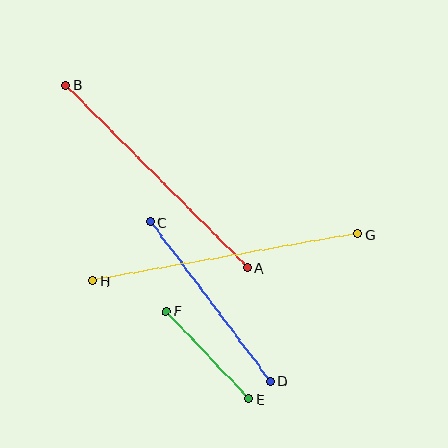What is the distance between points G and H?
The distance is approximately 269 pixels.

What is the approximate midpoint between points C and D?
The midpoint is at approximately (210, 302) pixels.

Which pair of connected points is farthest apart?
Points G and H are farthest apart.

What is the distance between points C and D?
The distance is approximately 199 pixels.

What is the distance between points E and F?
The distance is approximately 121 pixels.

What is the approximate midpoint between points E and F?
The midpoint is at approximately (208, 355) pixels.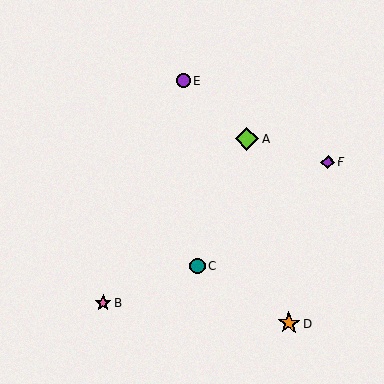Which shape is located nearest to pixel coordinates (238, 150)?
The lime diamond (labeled A) at (247, 139) is nearest to that location.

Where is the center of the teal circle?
The center of the teal circle is at (198, 266).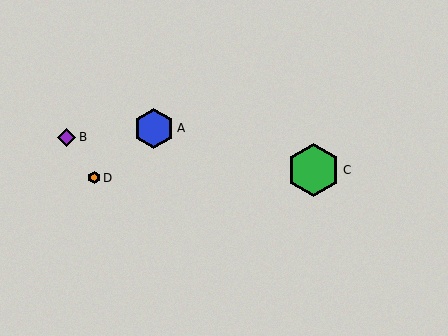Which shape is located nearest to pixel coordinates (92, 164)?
The orange hexagon (labeled D) at (94, 178) is nearest to that location.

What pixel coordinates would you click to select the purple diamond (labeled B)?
Click at (67, 137) to select the purple diamond B.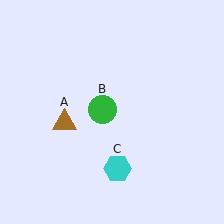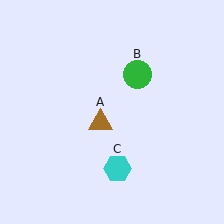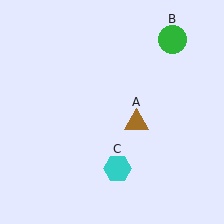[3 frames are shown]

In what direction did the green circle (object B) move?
The green circle (object B) moved up and to the right.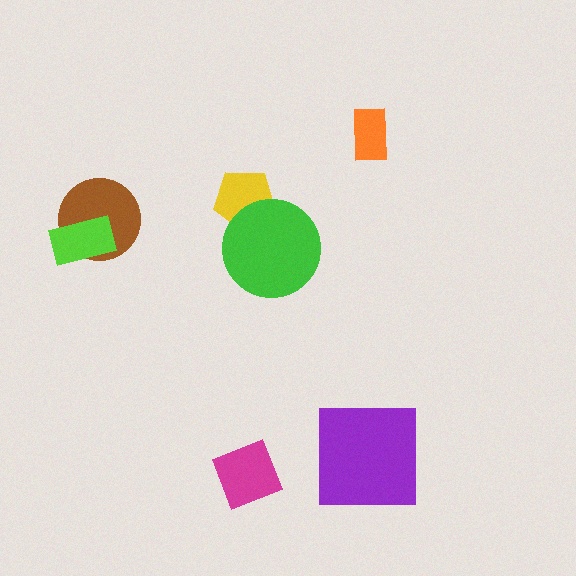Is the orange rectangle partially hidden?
No, no other shape covers it.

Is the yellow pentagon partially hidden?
Yes, it is partially covered by another shape.